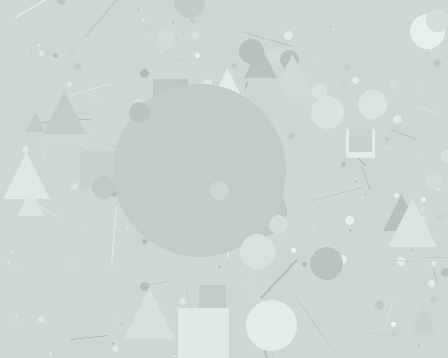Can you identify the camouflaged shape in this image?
The camouflaged shape is a circle.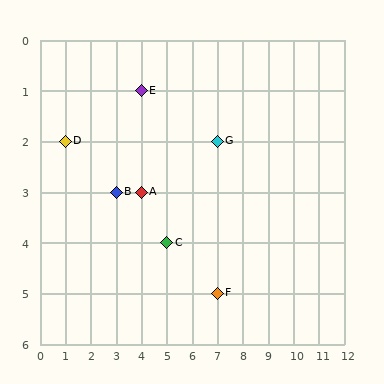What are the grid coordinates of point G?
Point G is at grid coordinates (7, 2).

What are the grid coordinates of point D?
Point D is at grid coordinates (1, 2).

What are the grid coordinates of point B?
Point B is at grid coordinates (3, 3).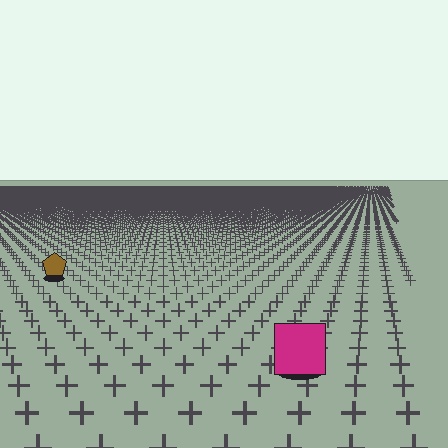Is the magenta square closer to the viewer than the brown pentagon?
Yes. The magenta square is closer — you can tell from the texture gradient: the ground texture is coarser near it.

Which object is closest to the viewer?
The magenta square is closest. The texture marks near it are larger and more spread out.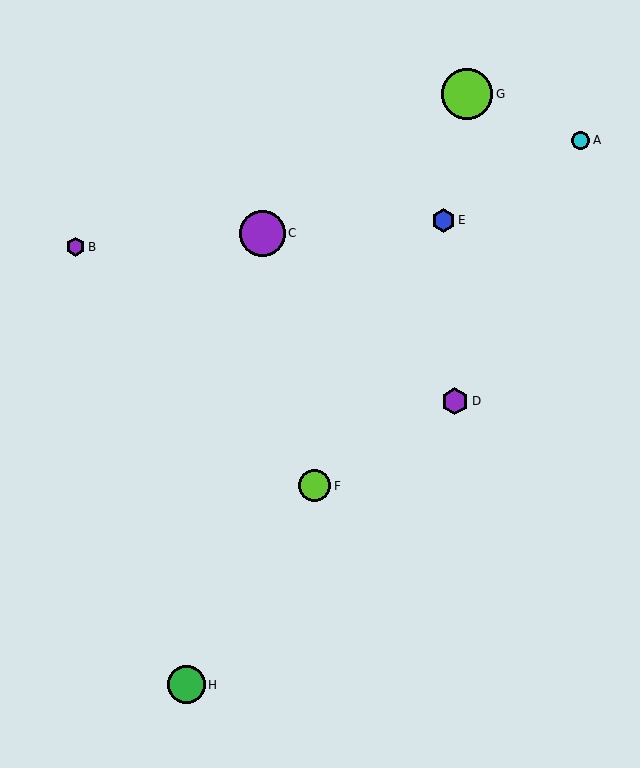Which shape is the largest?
The lime circle (labeled G) is the largest.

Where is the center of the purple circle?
The center of the purple circle is at (262, 233).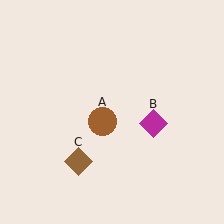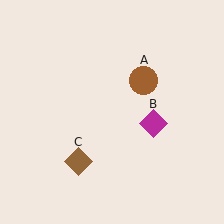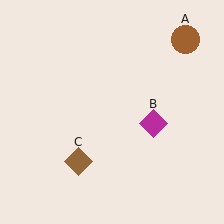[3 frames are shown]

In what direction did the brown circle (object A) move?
The brown circle (object A) moved up and to the right.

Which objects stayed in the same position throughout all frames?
Magenta diamond (object B) and brown diamond (object C) remained stationary.